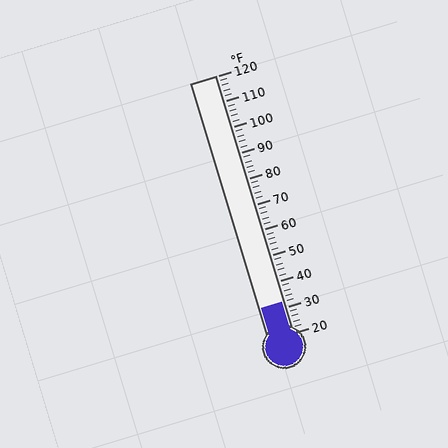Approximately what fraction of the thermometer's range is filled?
The thermometer is filled to approximately 10% of its range.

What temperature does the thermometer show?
The thermometer shows approximately 32°F.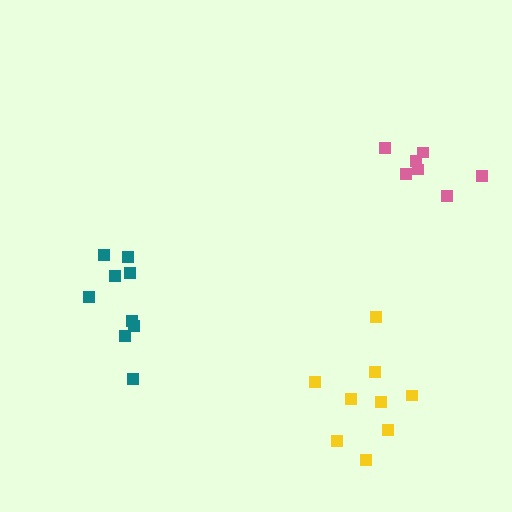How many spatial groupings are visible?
There are 3 spatial groupings.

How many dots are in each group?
Group 1: 9 dots, Group 2: 7 dots, Group 3: 9 dots (25 total).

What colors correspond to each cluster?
The clusters are colored: teal, pink, yellow.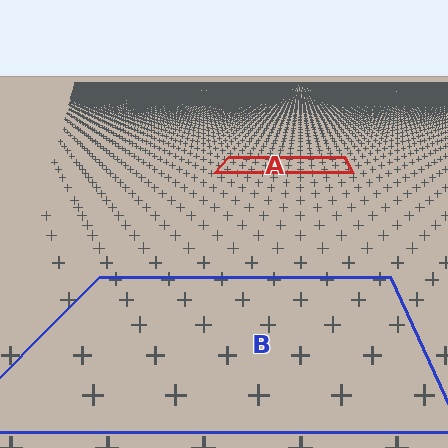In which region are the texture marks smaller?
The texture marks are smaller in region A, because it is farther away.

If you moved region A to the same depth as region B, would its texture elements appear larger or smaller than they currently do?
They would appear larger. At a closer depth, the same texture elements are projected at a bigger on-screen size.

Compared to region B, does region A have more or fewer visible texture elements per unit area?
Region A has more texture elements per unit area — they are packed more densely because it is farther away.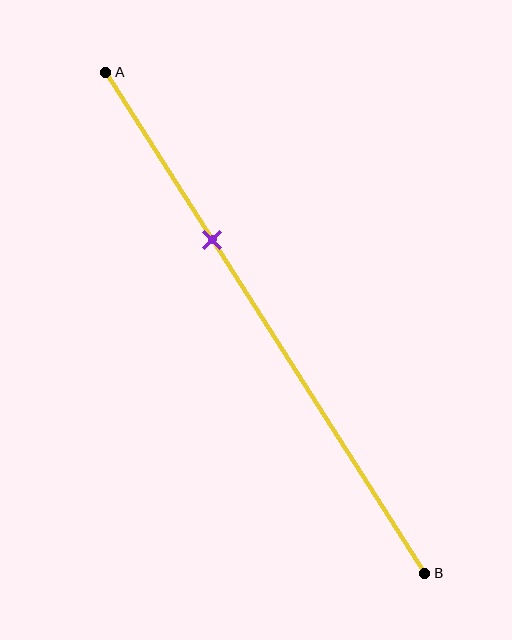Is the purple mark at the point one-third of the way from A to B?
Yes, the mark is approximately at the one-third point.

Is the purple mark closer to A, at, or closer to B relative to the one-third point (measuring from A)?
The purple mark is approximately at the one-third point of segment AB.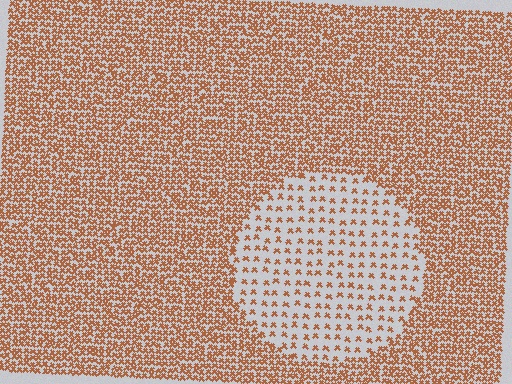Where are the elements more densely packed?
The elements are more densely packed outside the circle boundary.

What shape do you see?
I see a circle.